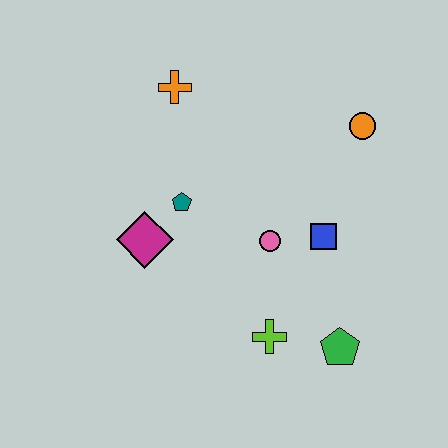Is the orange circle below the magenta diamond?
No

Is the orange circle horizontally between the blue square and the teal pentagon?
No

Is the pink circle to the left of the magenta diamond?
No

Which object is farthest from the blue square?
The orange cross is farthest from the blue square.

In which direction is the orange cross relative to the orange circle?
The orange cross is to the left of the orange circle.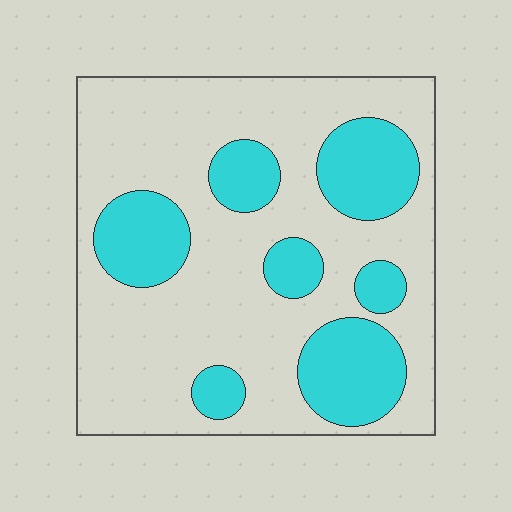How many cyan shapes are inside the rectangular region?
7.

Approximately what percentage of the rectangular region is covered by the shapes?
Approximately 30%.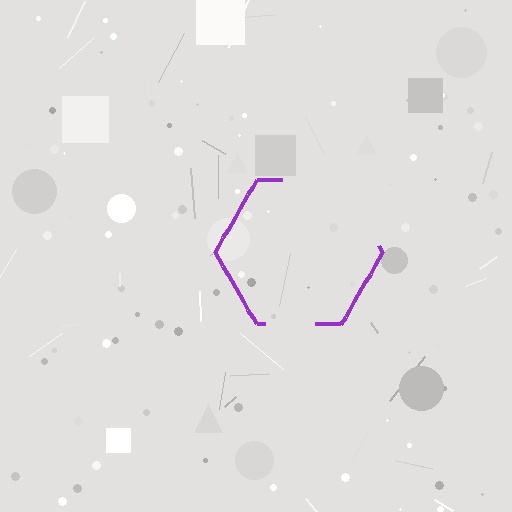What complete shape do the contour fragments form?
The contour fragments form a hexagon.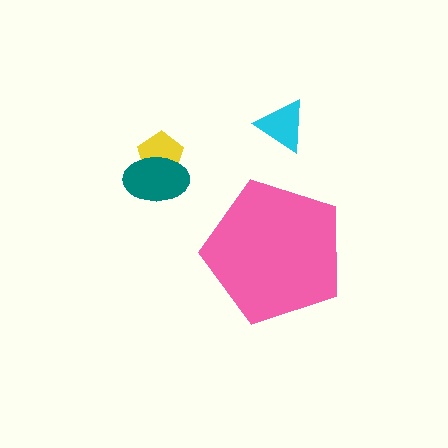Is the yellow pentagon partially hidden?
No, the yellow pentagon is fully visible.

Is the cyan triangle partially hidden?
No, the cyan triangle is fully visible.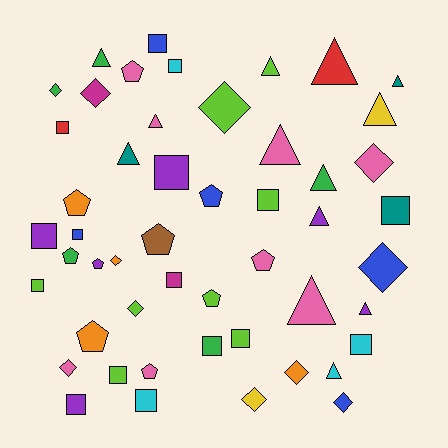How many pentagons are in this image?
There are 10 pentagons.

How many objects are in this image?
There are 50 objects.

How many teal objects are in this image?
There are 3 teal objects.